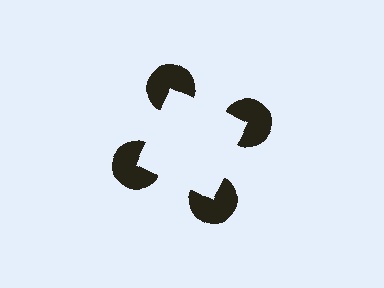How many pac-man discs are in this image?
There are 4 — one at each vertex of the illusory square.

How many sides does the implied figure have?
4 sides.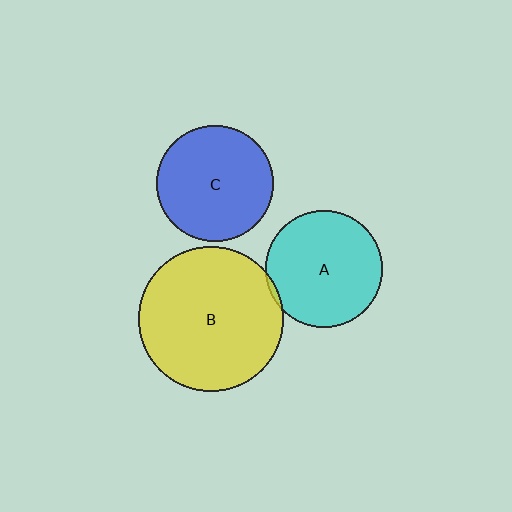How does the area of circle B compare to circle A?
Approximately 1.5 times.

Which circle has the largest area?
Circle B (yellow).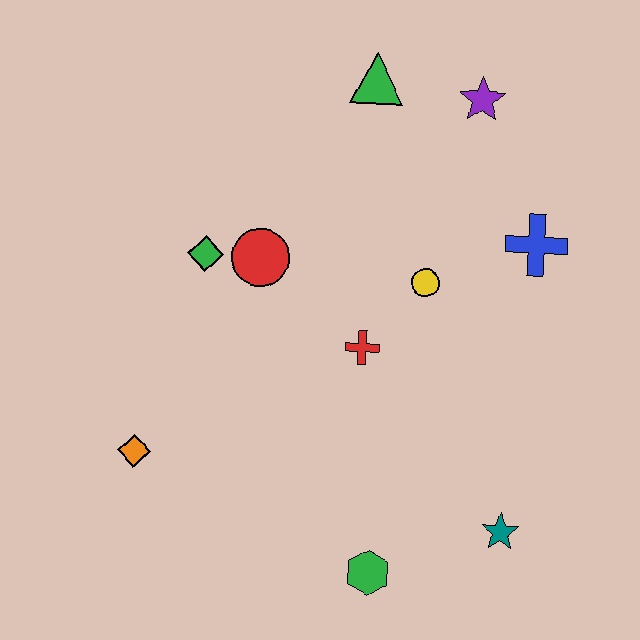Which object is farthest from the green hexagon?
The green triangle is farthest from the green hexagon.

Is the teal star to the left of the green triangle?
No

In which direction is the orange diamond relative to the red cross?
The orange diamond is to the left of the red cross.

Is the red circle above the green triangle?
No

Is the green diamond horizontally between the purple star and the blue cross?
No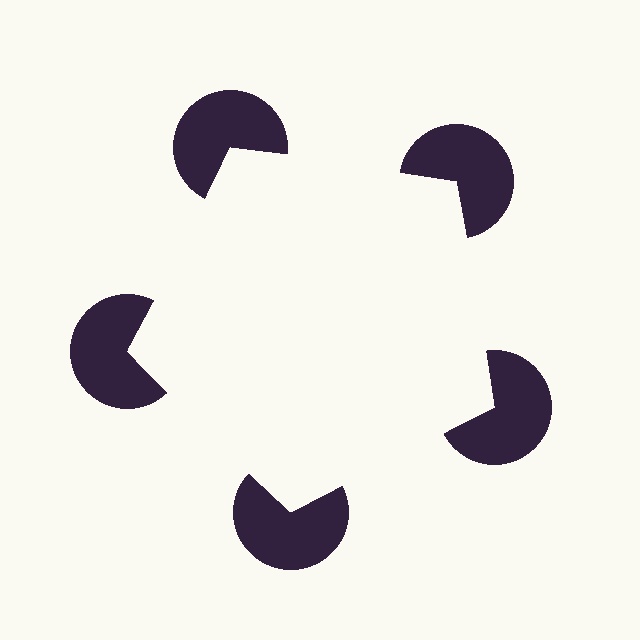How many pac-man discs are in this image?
There are 5 — one at each vertex of the illusory pentagon.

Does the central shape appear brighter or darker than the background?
It typically appears slightly brighter than the background, even though no actual brightness change is drawn.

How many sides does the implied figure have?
5 sides.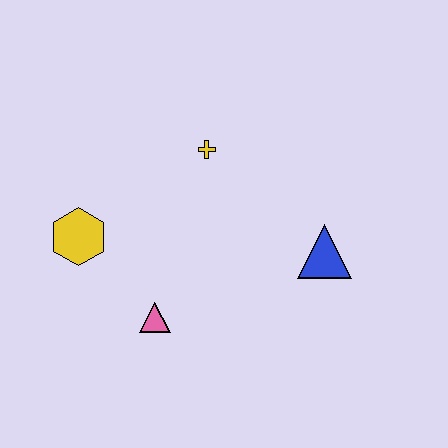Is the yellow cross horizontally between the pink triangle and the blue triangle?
Yes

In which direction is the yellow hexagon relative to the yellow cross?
The yellow hexagon is to the left of the yellow cross.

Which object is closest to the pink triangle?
The yellow hexagon is closest to the pink triangle.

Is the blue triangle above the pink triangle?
Yes